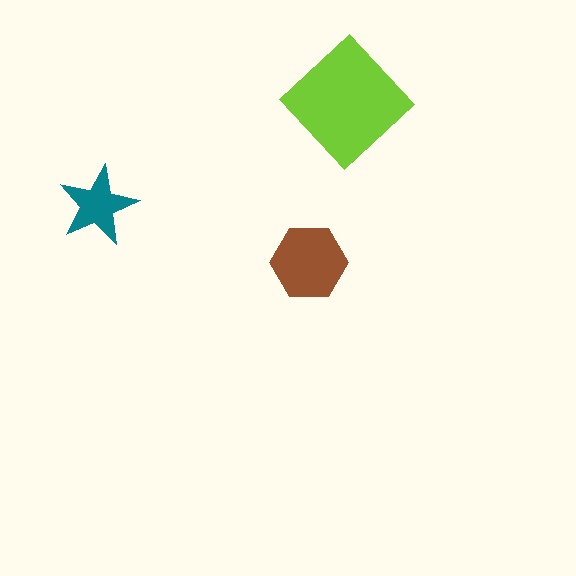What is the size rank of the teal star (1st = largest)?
3rd.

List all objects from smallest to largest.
The teal star, the brown hexagon, the lime diamond.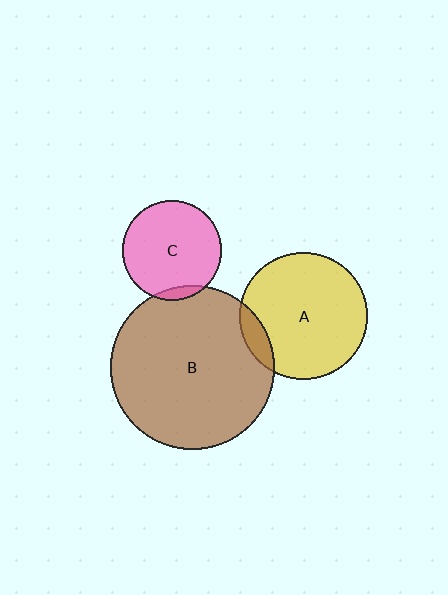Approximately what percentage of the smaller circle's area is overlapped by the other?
Approximately 10%.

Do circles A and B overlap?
Yes.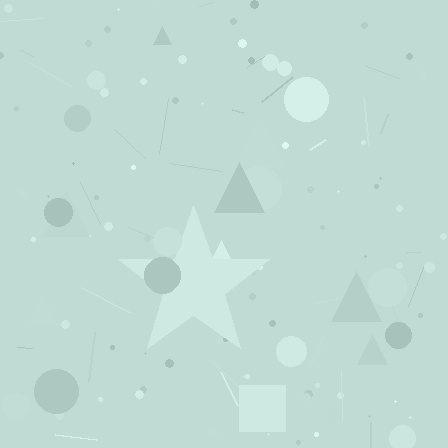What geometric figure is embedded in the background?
A star is embedded in the background.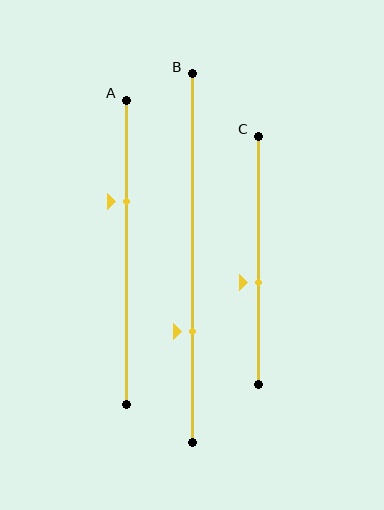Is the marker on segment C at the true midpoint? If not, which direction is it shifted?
No, the marker on segment C is shifted downward by about 9% of the segment length.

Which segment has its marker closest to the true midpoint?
Segment C has its marker closest to the true midpoint.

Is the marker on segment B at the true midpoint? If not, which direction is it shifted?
No, the marker on segment B is shifted downward by about 20% of the segment length.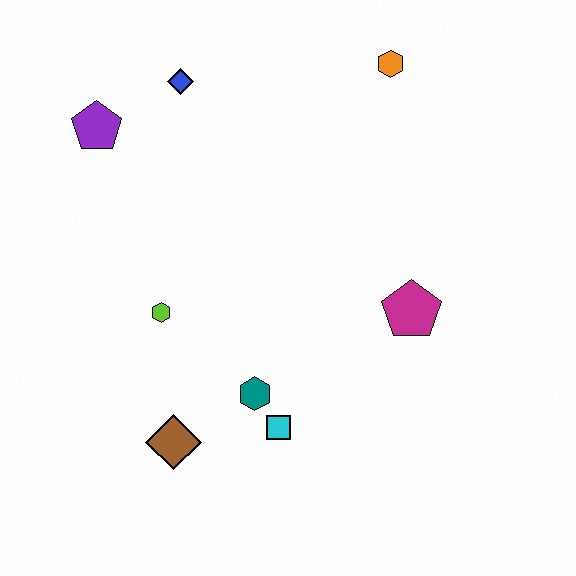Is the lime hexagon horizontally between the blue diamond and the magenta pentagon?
No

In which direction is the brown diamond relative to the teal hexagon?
The brown diamond is to the left of the teal hexagon.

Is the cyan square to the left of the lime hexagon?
No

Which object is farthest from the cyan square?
The orange hexagon is farthest from the cyan square.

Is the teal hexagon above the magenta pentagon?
No